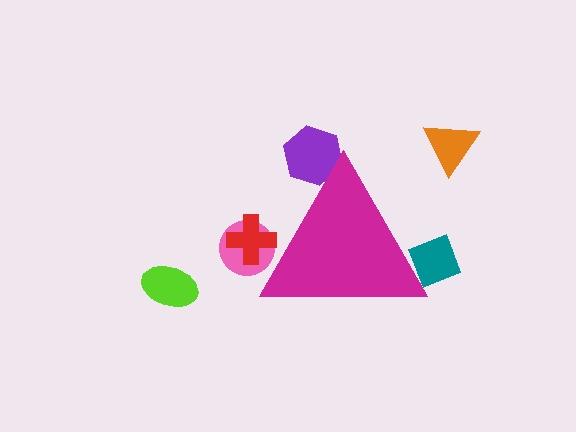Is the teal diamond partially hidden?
Yes, the teal diamond is partially hidden behind the magenta triangle.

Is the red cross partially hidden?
Yes, the red cross is partially hidden behind the magenta triangle.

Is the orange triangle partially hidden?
No, the orange triangle is fully visible.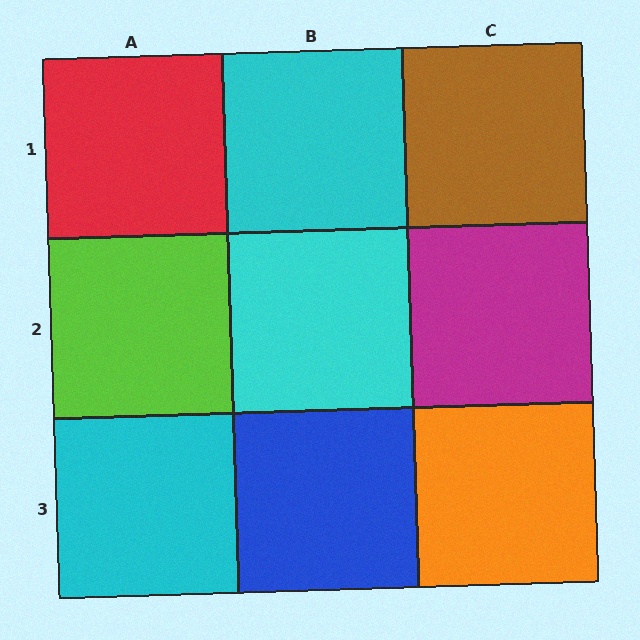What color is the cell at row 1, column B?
Cyan.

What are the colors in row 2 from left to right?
Lime, cyan, magenta.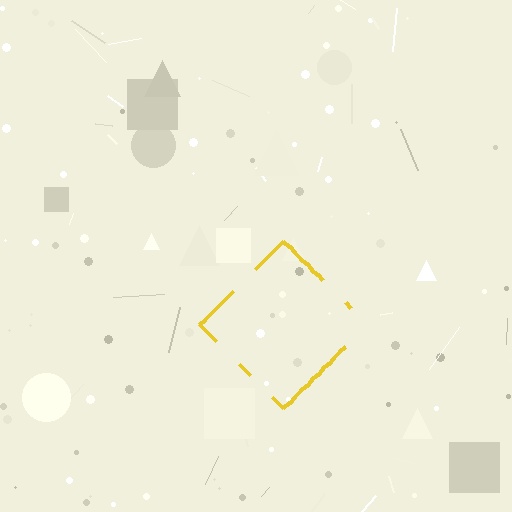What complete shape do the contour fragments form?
The contour fragments form a diamond.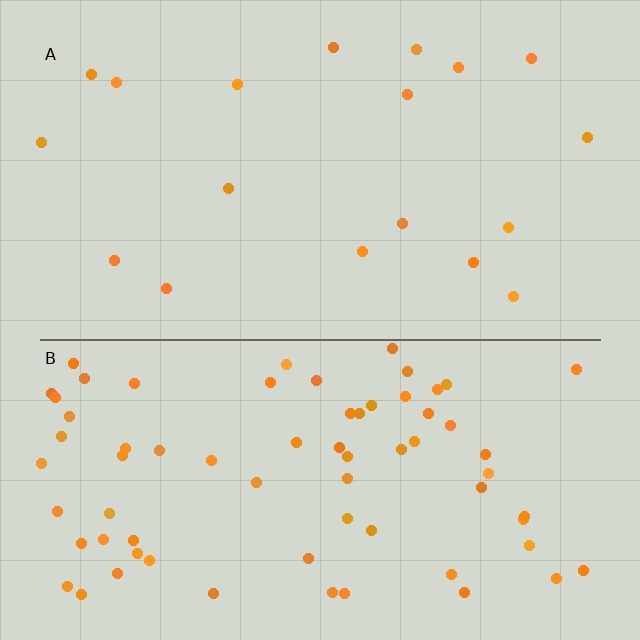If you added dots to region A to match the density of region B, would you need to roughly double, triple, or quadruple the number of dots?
Approximately quadruple.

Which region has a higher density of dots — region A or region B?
B (the bottom).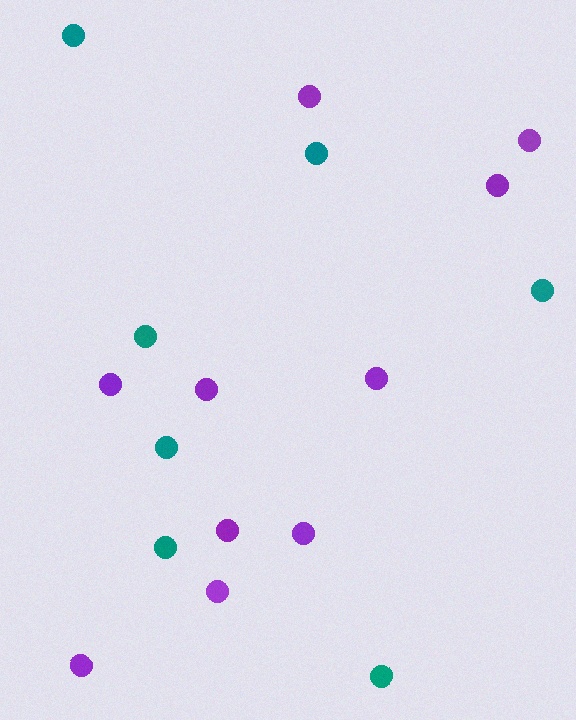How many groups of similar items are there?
There are 2 groups: one group of teal circles (7) and one group of purple circles (10).